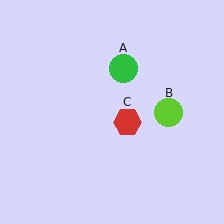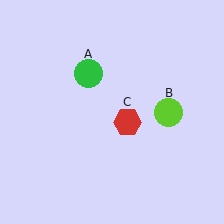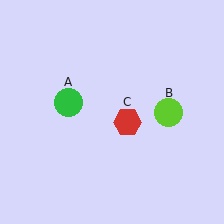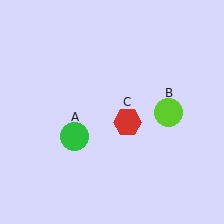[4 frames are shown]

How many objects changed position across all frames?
1 object changed position: green circle (object A).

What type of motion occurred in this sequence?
The green circle (object A) rotated counterclockwise around the center of the scene.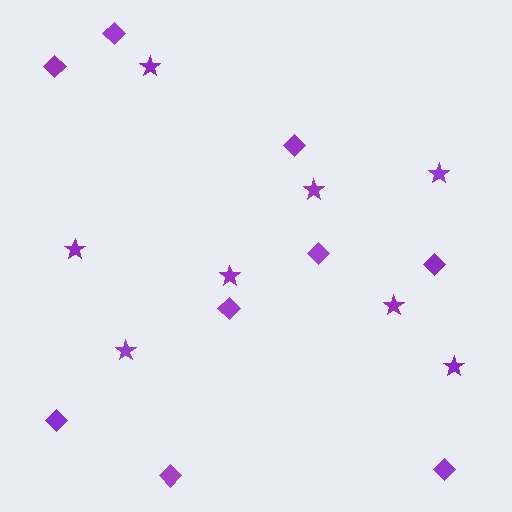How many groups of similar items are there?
There are 2 groups: one group of diamonds (9) and one group of stars (8).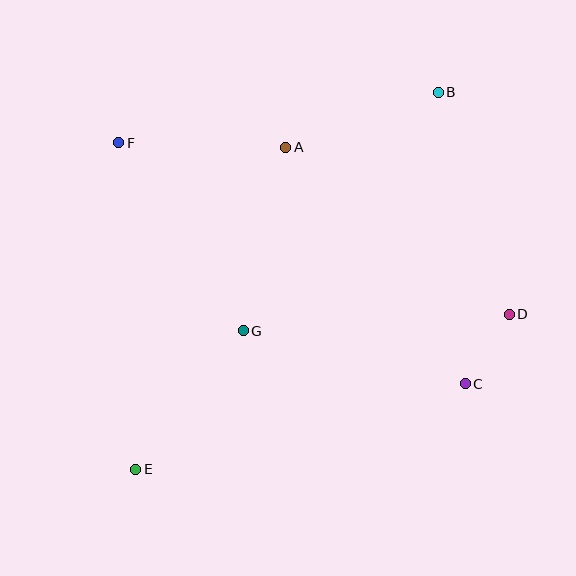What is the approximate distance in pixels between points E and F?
The distance between E and F is approximately 327 pixels.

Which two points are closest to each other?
Points C and D are closest to each other.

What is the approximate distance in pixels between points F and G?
The distance between F and G is approximately 225 pixels.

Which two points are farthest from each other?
Points B and E are farthest from each other.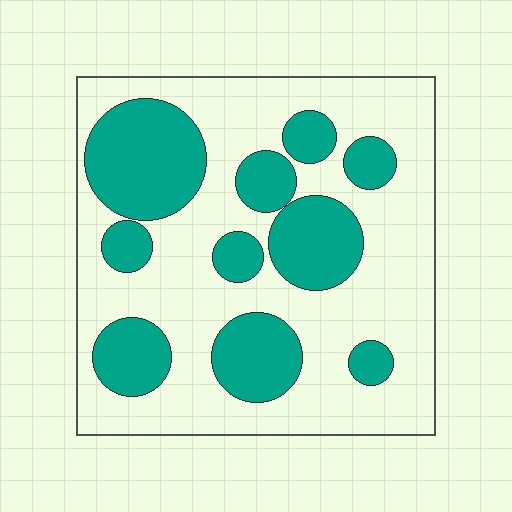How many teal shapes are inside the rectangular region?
10.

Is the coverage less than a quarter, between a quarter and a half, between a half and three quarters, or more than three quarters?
Between a quarter and a half.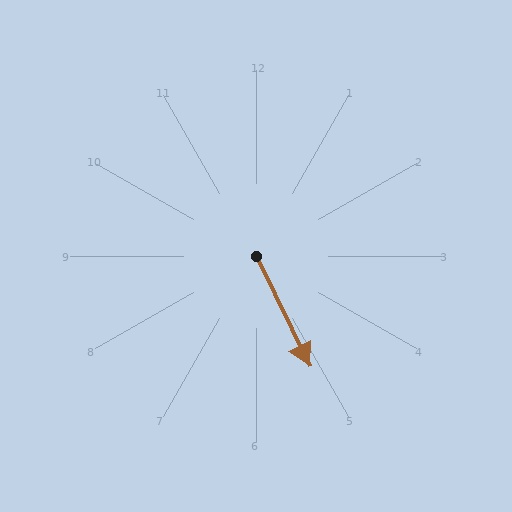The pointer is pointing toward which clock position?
Roughly 5 o'clock.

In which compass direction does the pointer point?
Southeast.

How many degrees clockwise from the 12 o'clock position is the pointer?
Approximately 154 degrees.